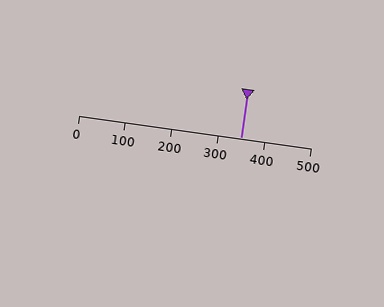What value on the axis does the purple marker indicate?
The marker indicates approximately 350.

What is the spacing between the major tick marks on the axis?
The major ticks are spaced 100 apart.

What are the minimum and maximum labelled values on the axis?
The axis runs from 0 to 500.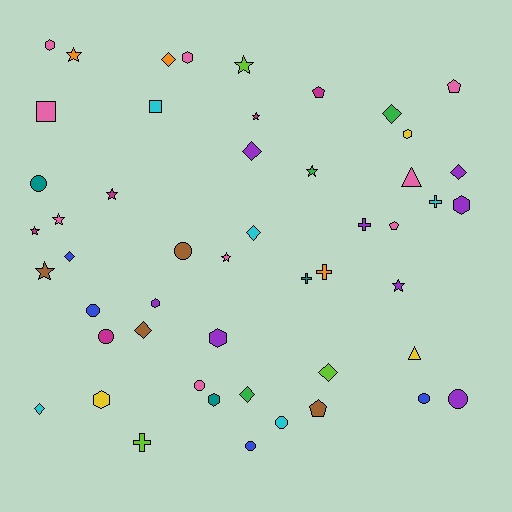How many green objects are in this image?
There are 3 green objects.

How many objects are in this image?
There are 50 objects.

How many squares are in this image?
There are 2 squares.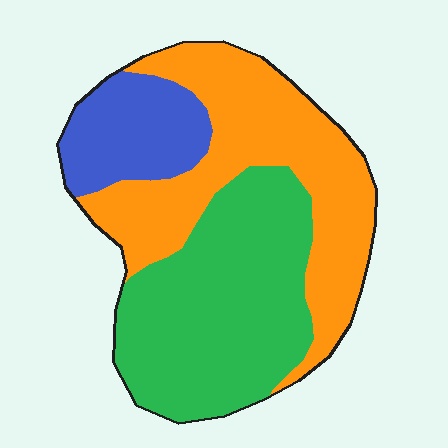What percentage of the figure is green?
Green covers about 40% of the figure.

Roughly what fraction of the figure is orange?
Orange takes up about two fifths (2/5) of the figure.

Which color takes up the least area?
Blue, at roughly 15%.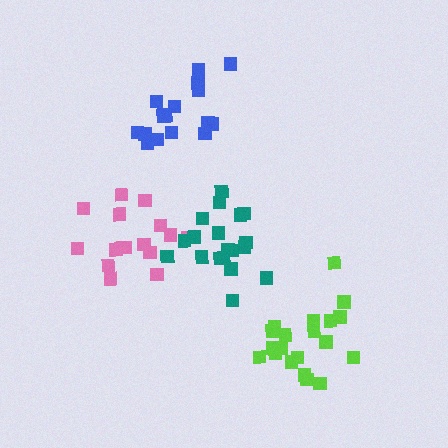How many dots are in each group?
Group 1: 18 dots, Group 2: 16 dots, Group 3: 20 dots, Group 4: 21 dots (75 total).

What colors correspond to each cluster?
The clusters are colored: blue, pink, teal, lime.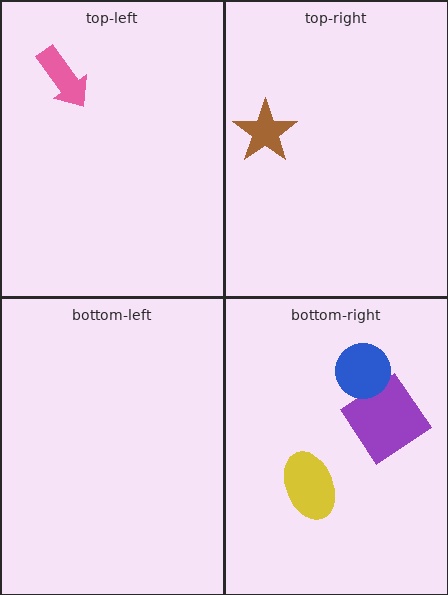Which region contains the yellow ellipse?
The bottom-right region.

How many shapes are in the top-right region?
1.